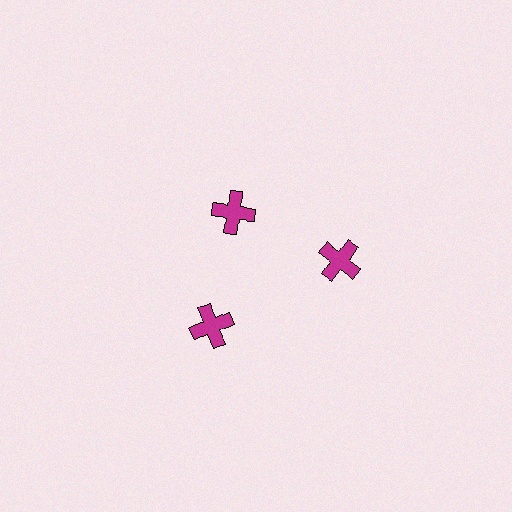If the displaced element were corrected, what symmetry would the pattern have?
It would have 3-fold rotational symmetry — the pattern would map onto itself every 120 degrees.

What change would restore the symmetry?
The symmetry would be restored by moving it outward, back onto the ring so that all 3 crosses sit at equal angles and equal distance from the center.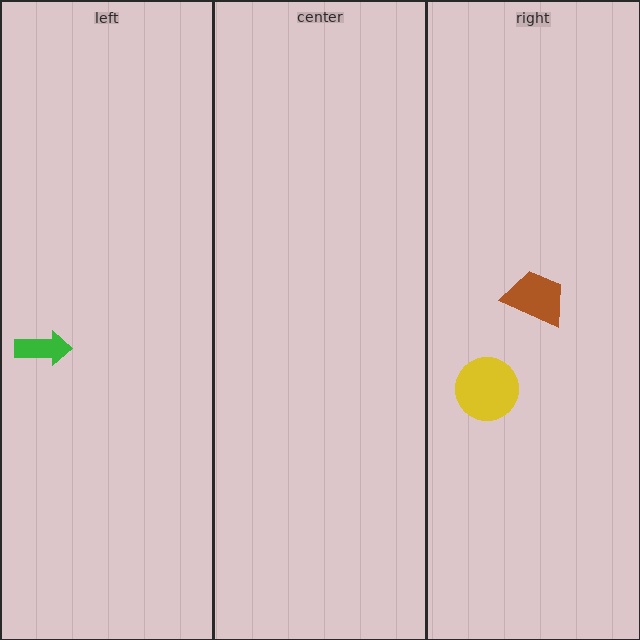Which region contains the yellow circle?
The right region.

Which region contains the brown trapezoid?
The right region.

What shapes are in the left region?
The green arrow.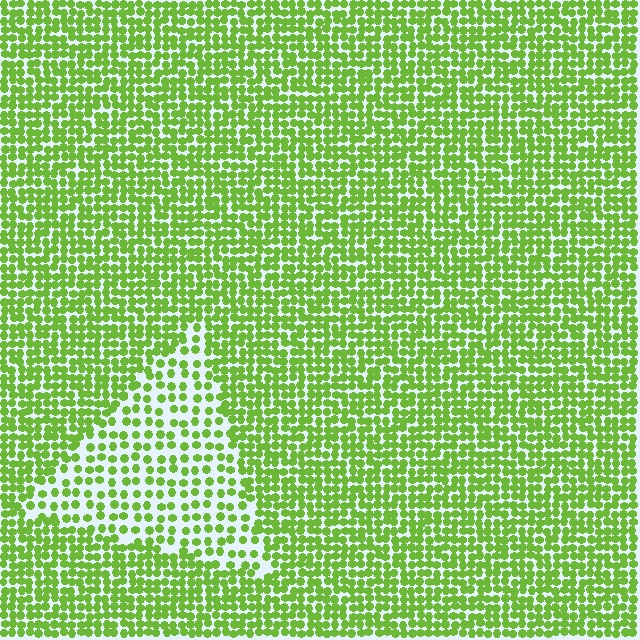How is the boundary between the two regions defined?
The boundary is defined by a change in element density (approximately 2.0x ratio). All elements are the same color, size, and shape.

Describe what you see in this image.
The image contains small lime elements arranged at two different densities. A triangle-shaped region is visible where the elements are less densely packed than the surrounding area.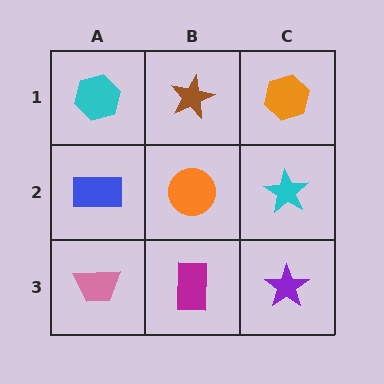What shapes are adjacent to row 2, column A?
A cyan hexagon (row 1, column A), a pink trapezoid (row 3, column A), an orange circle (row 2, column B).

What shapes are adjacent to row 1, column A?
A blue rectangle (row 2, column A), a brown star (row 1, column B).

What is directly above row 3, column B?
An orange circle.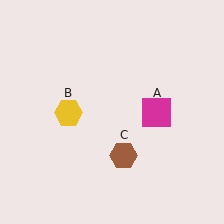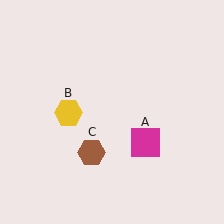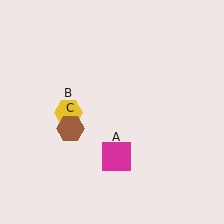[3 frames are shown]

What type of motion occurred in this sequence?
The magenta square (object A), brown hexagon (object C) rotated clockwise around the center of the scene.